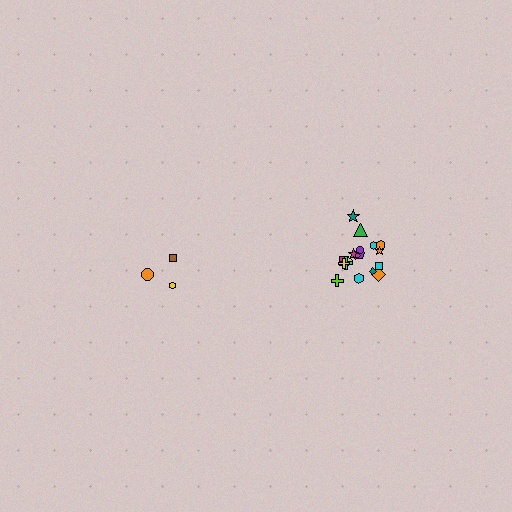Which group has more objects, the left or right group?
The right group.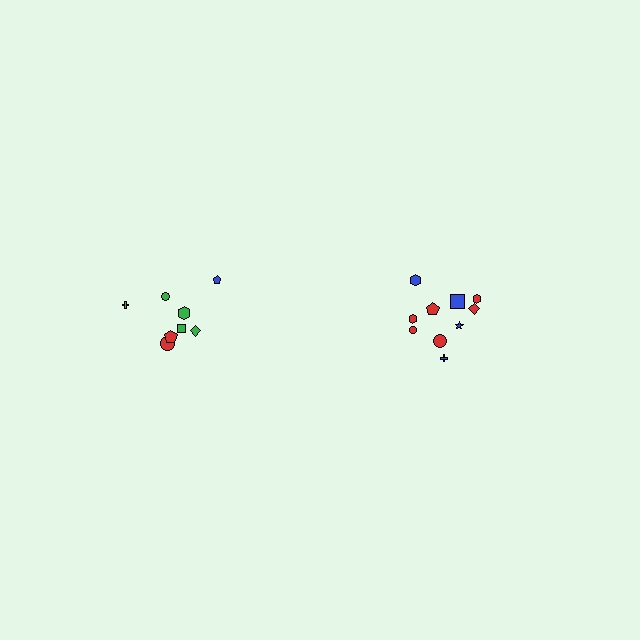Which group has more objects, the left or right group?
The right group.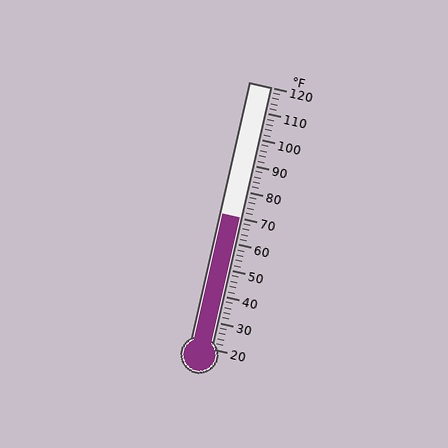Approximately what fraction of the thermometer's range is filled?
The thermometer is filled to approximately 50% of its range.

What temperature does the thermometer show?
The thermometer shows approximately 70°F.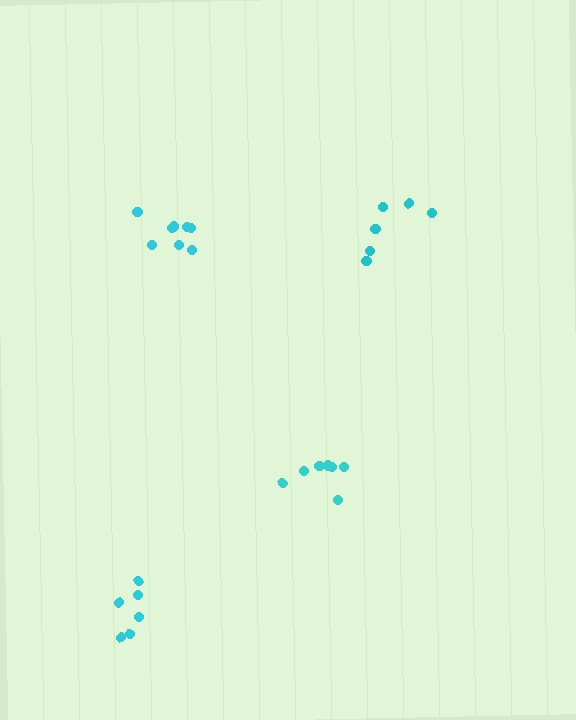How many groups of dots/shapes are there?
There are 4 groups.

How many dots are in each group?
Group 1: 6 dots, Group 2: 6 dots, Group 3: 8 dots, Group 4: 7 dots (27 total).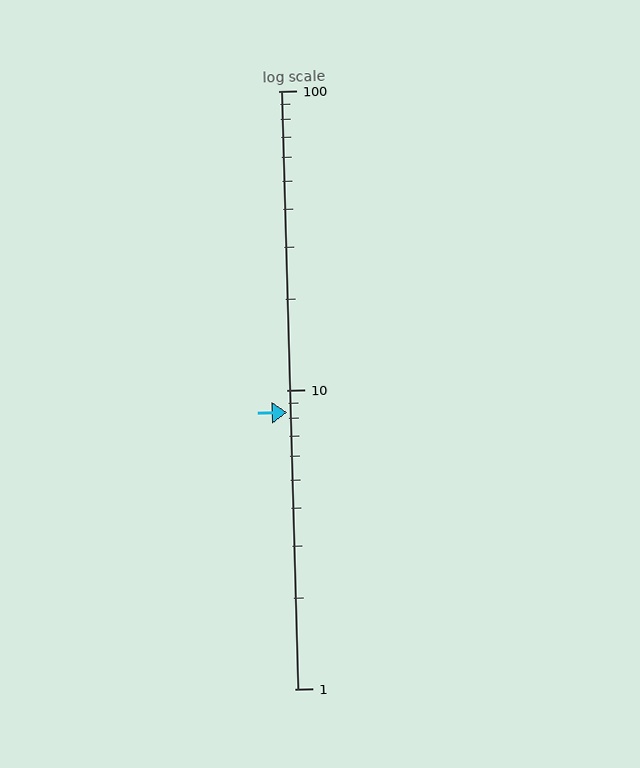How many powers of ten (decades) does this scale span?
The scale spans 2 decades, from 1 to 100.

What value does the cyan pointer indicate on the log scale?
The pointer indicates approximately 8.4.